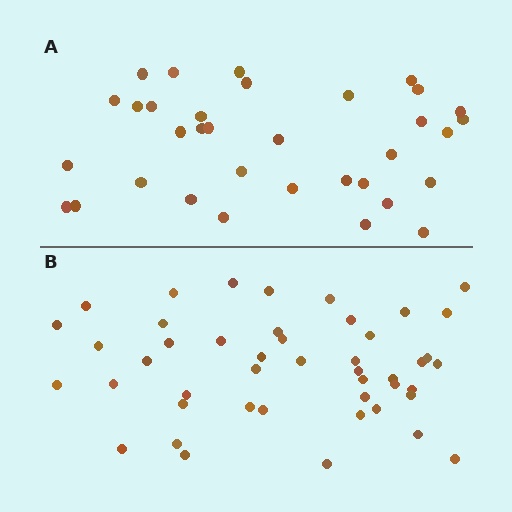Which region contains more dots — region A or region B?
Region B (the bottom region) has more dots.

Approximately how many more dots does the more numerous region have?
Region B has roughly 12 or so more dots than region A.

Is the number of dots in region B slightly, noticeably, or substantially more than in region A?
Region B has noticeably more, but not dramatically so. The ratio is roughly 1.4 to 1.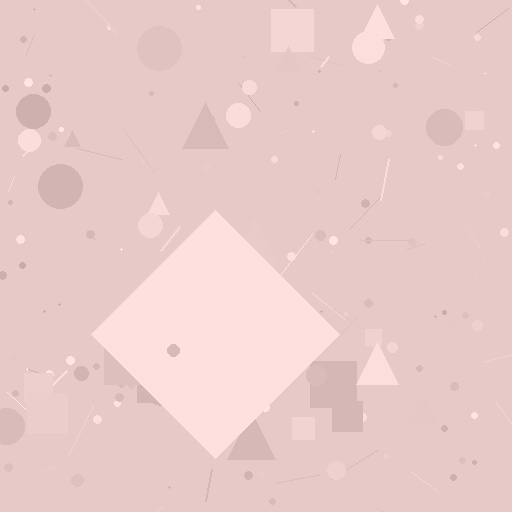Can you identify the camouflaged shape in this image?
The camouflaged shape is a diamond.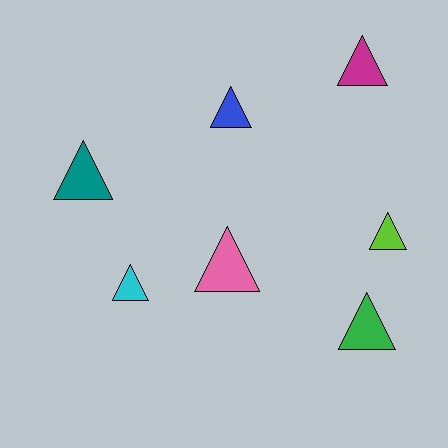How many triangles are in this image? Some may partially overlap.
There are 7 triangles.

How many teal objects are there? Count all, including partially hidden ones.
There is 1 teal object.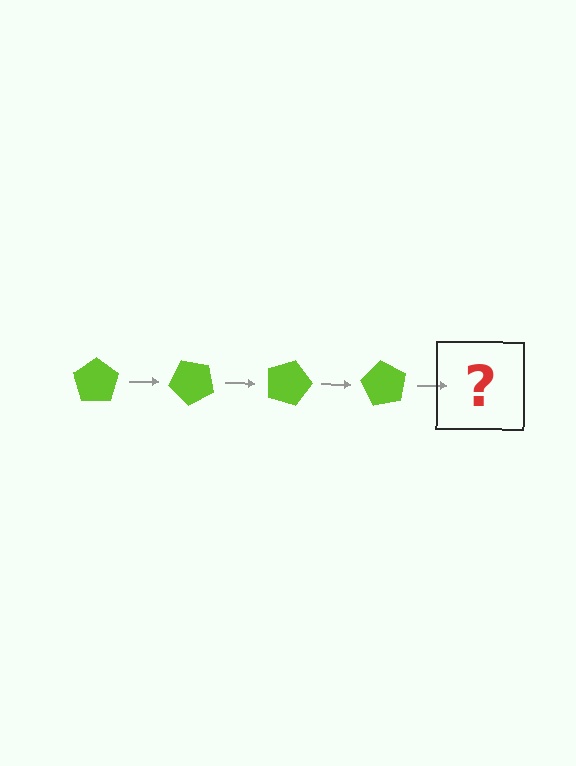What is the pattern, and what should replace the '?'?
The pattern is that the pentagon rotates 45 degrees each step. The '?' should be a lime pentagon rotated 180 degrees.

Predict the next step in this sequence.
The next step is a lime pentagon rotated 180 degrees.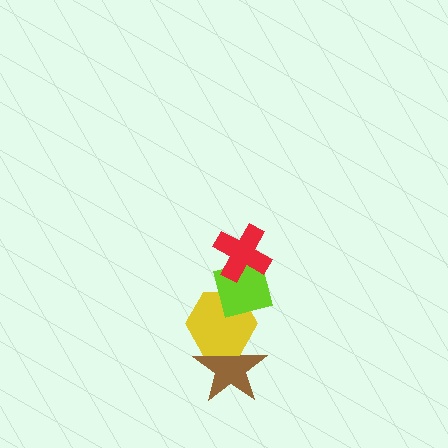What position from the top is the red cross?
The red cross is 1st from the top.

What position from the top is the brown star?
The brown star is 4th from the top.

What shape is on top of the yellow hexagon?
The lime square is on top of the yellow hexagon.